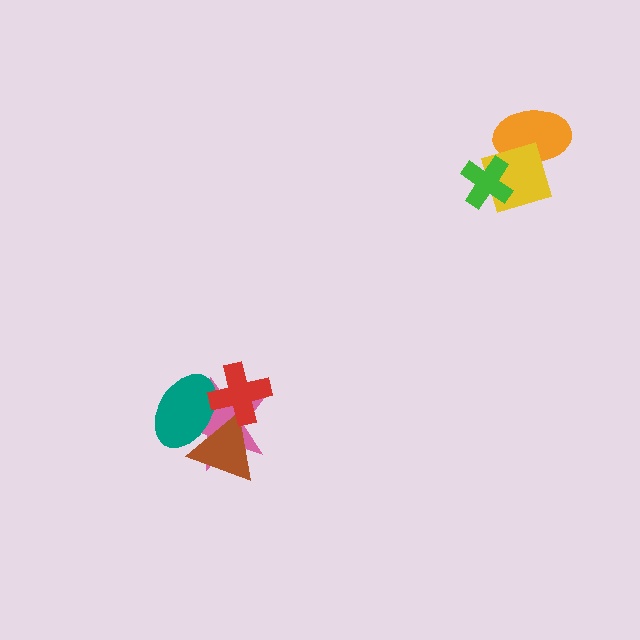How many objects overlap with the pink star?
3 objects overlap with the pink star.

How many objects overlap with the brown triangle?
3 objects overlap with the brown triangle.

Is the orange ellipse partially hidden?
Yes, it is partially covered by another shape.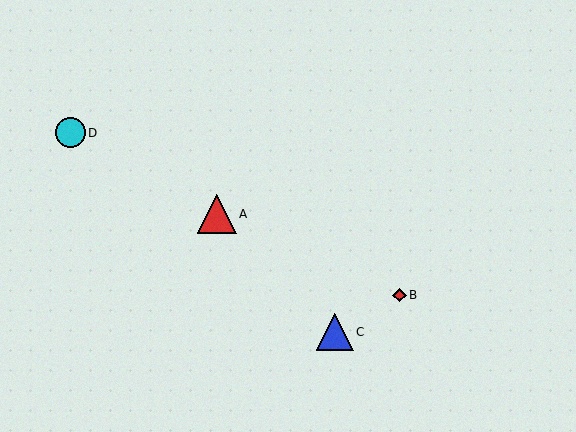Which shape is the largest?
The red triangle (labeled A) is the largest.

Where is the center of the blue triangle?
The center of the blue triangle is at (335, 332).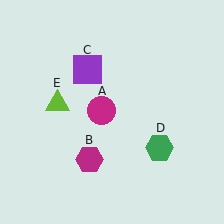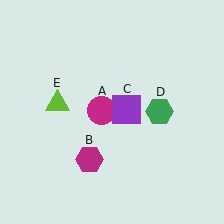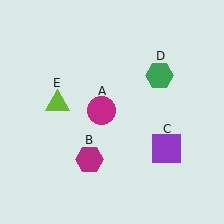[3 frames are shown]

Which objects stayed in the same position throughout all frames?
Magenta circle (object A) and magenta hexagon (object B) and lime triangle (object E) remained stationary.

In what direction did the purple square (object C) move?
The purple square (object C) moved down and to the right.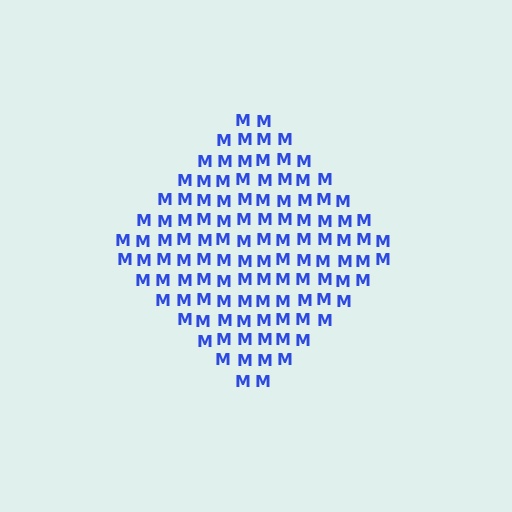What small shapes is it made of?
It is made of small letter M's.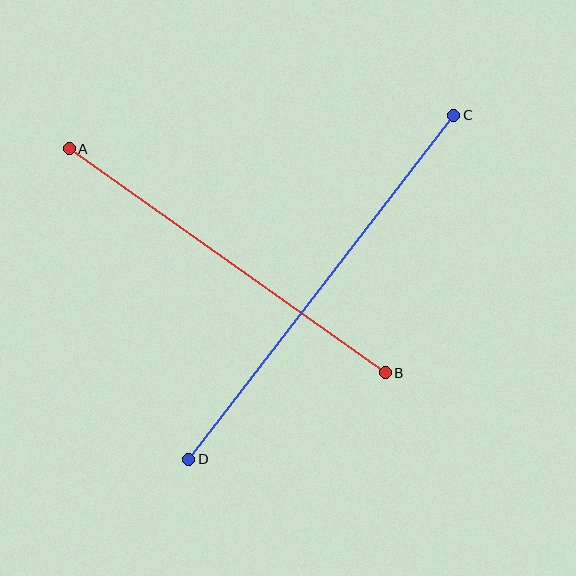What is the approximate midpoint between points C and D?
The midpoint is at approximately (321, 287) pixels.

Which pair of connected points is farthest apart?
Points C and D are farthest apart.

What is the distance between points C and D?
The distance is approximately 434 pixels.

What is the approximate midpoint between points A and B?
The midpoint is at approximately (227, 261) pixels.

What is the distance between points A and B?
The distance is approximately 387 pixels.